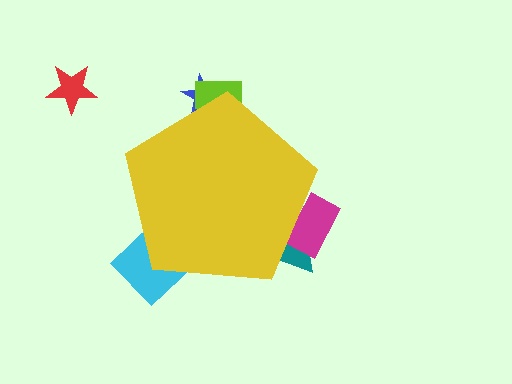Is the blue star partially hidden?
Yes, the blue star is partially hidden behind the yellow pentagon.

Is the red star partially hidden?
No, the red star is fully visible.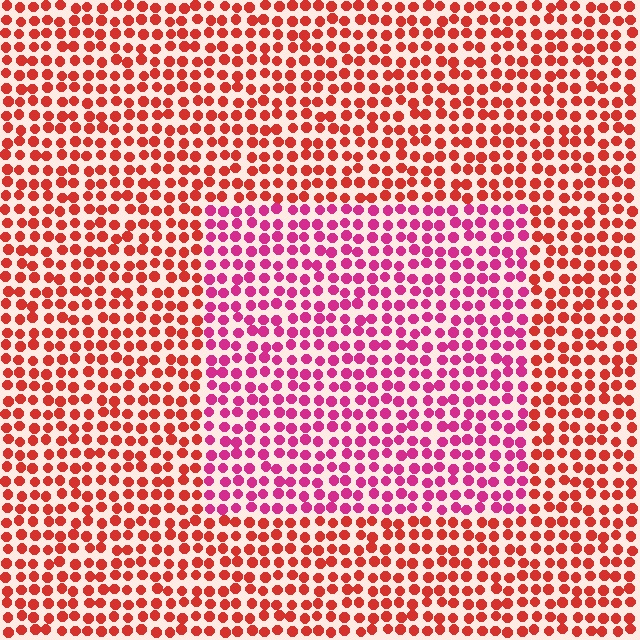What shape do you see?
I see a rectangle.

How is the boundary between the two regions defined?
The boundary is defined purely by a slight shift in hue (about 37 degrees). Spacing, size, and orientation are identical on both sides.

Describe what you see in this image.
The image is filled with small red elements in a uniform arrangement. A rectangle-shaped region is visible where the elements are tinted to a slightly different hue, forming a subtle color boundary.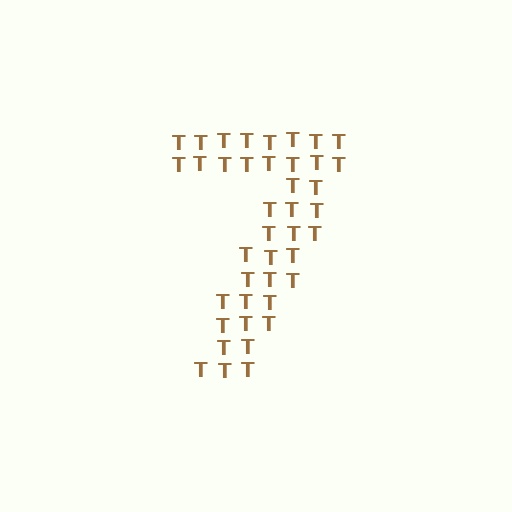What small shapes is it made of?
It is made of small letter T's.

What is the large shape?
The large shape is the digit 7.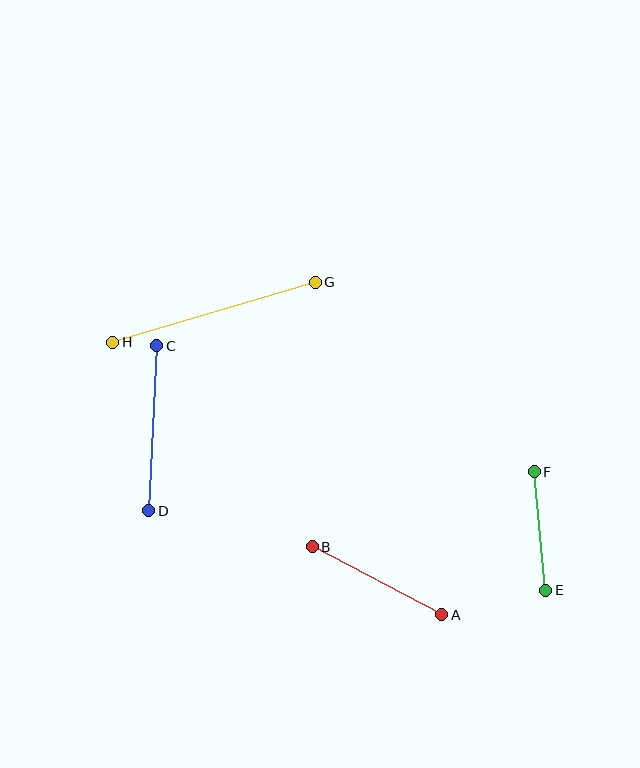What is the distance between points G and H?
The distance is approximately 211 pixels.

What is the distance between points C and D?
The distance is approximately 166 pixels.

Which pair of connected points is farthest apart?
Points G and H are farthest apart.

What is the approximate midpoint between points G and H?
The midpoint is at approximately (214, 312) pixels.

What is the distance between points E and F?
The distance is approximately 119 pixels.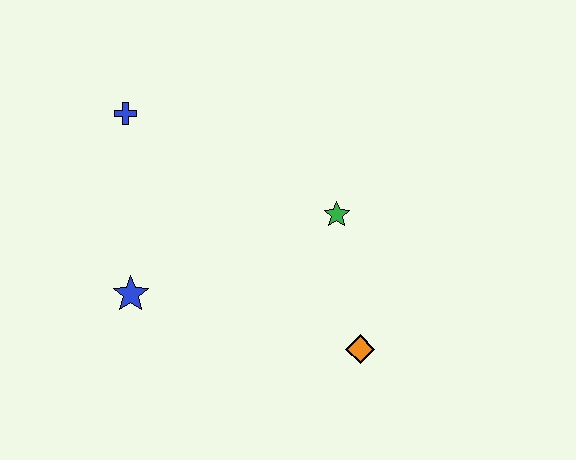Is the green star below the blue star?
No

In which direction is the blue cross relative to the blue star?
The blue cross is above the blue star.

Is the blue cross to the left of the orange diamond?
Yes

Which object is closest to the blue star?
The blue cross is closest to the blue star.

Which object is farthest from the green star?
The blue cross is farthest from the green star.